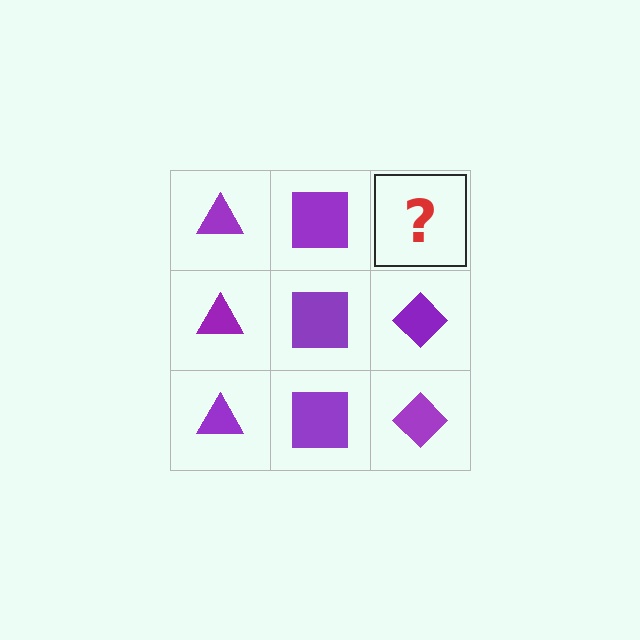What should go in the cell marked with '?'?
The missing cell should contain a purple diamond.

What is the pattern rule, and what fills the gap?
The rule is that each column has a consistent shape. The gap should be filled with a purple diamond.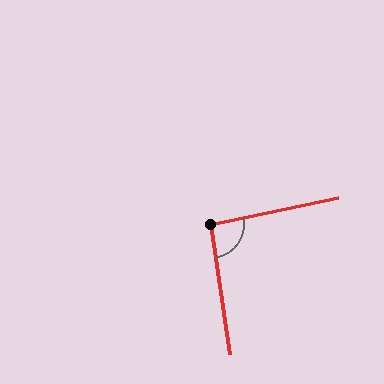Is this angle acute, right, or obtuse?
It is approximately a right angle.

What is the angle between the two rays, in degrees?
Approximately 94 degrees.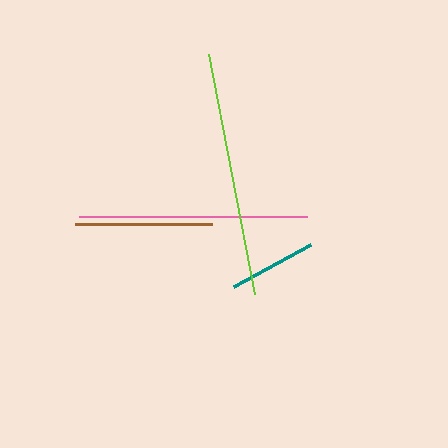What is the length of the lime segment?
The lime segment is approximately 245 pixels long.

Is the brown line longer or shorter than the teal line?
The brown line is longer than the teal line.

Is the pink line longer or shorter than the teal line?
The pink line is longer than the teal line.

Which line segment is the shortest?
The teal line is the shortest at approximately 88 pixels.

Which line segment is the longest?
The lime line is the longest at approximately 245 pixels.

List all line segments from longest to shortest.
From longest to shortest: lime, pink, brown, teal.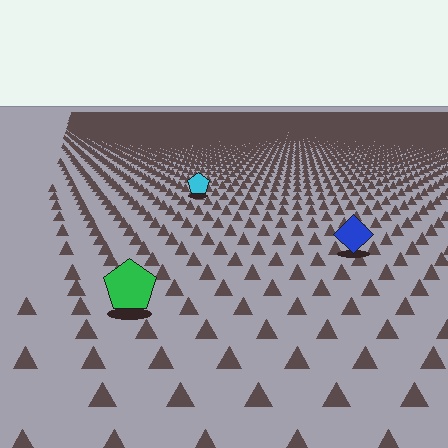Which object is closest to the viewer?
The green pentagon is closest. The texture marks near it are larger and more spread out.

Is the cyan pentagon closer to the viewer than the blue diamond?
No. The blue diamond is closer — you can tell from the texture gradient: the ground texture is coarser near it.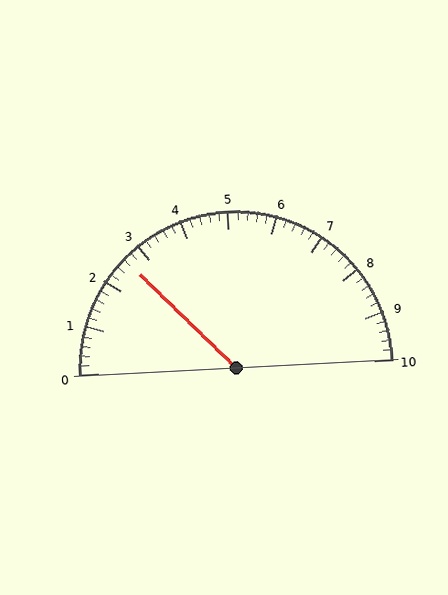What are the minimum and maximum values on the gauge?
The gauge ranges from 0 to 10.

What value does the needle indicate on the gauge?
The needle indicates approximately 2.6.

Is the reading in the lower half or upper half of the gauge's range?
The reading is in the lower half of the range (0 to 10).